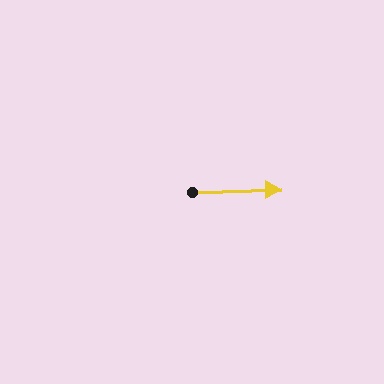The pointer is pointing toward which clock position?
Roughly 3 o'clock.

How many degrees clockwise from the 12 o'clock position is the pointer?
Approximately 88 degrees.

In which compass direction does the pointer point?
East.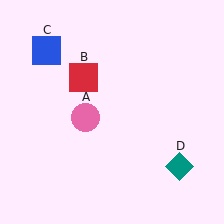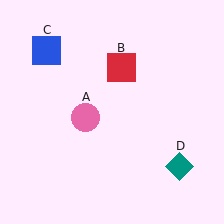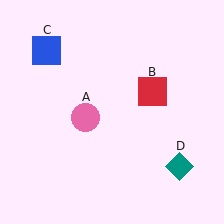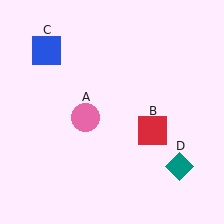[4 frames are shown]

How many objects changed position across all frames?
1 object changed position: red square (object B).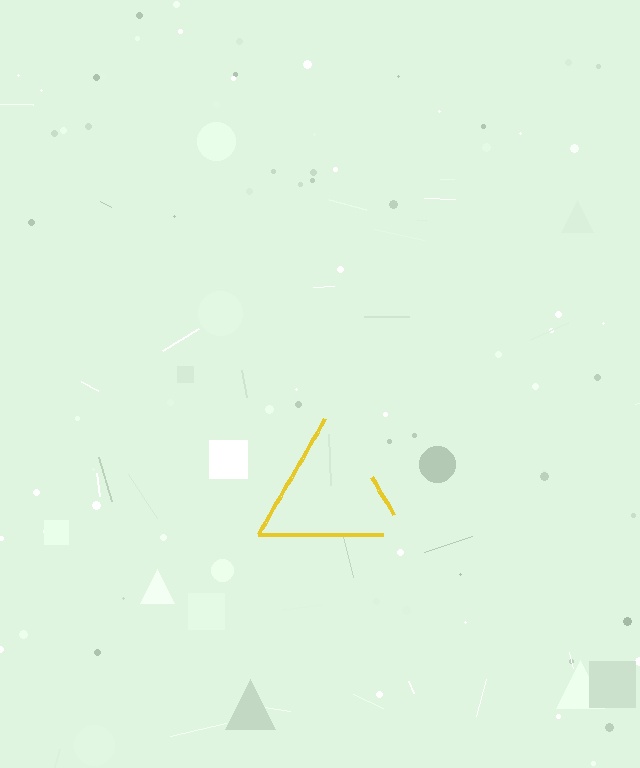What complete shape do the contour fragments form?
The contour fragments form a triangle.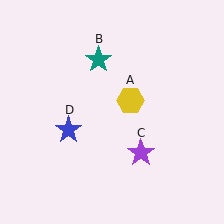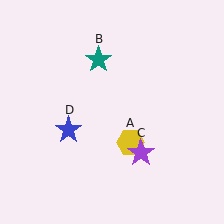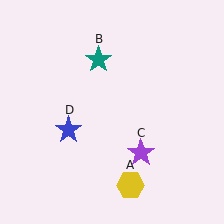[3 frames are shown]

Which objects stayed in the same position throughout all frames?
Teal star (object B) and purple star (object C) and blue star (object D) remained stationary.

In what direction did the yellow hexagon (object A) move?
The yellow hexagon (object A) moved down.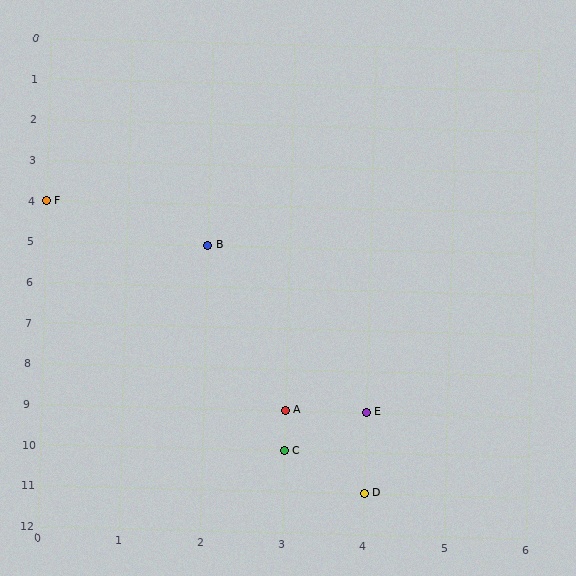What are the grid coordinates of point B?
Point B is at grid coordinates (2, 5).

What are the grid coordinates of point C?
Point C is at grid coordinates (3, 10).